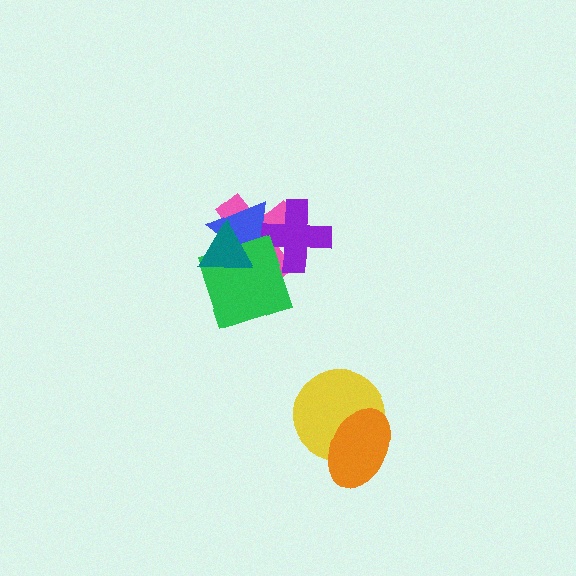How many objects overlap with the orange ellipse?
1 object overlaps with the orange ellipse.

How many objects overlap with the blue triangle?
4 objects overlap with the blue triangle.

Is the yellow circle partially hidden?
Yes, it is partially covered by another shape.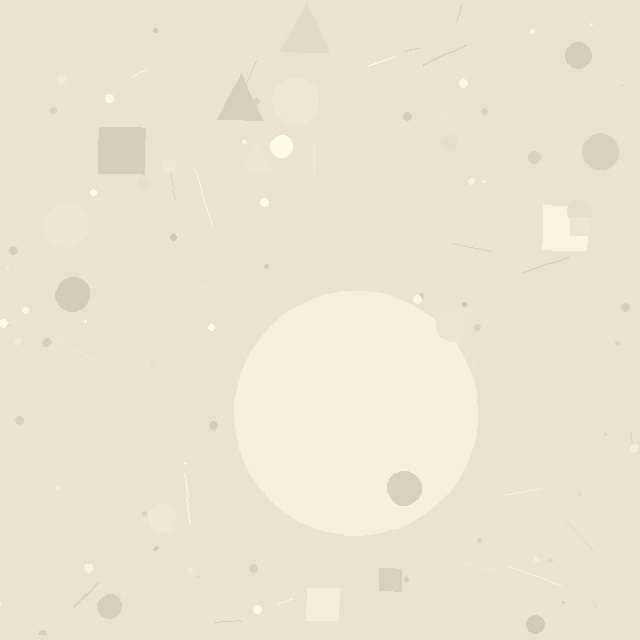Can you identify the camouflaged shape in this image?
The camouflaged shape is a circle.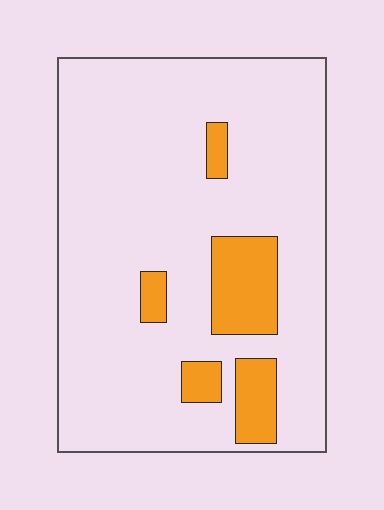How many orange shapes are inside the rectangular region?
5.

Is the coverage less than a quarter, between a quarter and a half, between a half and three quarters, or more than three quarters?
Less than a quarter.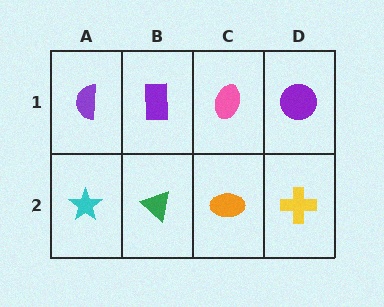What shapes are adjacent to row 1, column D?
A yellow cross (row 2, column D), a pink ellipse (row 1, column C).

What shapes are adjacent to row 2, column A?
A purple semicircle (row 1, column A), a green triangle (row 2, column B).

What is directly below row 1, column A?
A cyan star.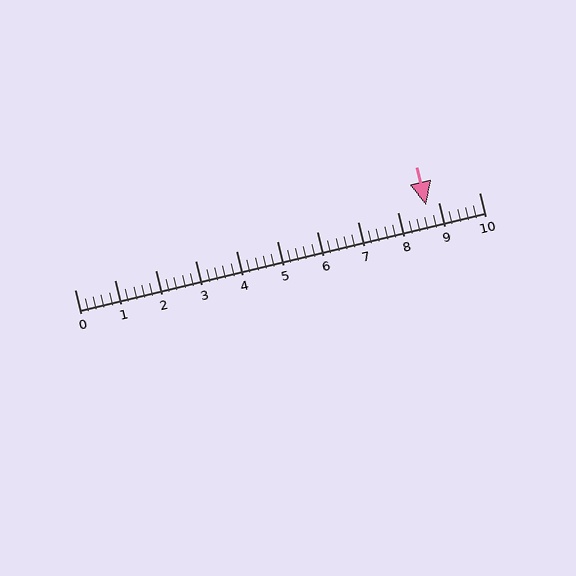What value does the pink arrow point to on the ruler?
The pink arrow points to approximately 8.7.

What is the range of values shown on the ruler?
The ruler shows values from 0 to 10.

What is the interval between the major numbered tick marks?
The major tick marks are spaced 1 units apart.